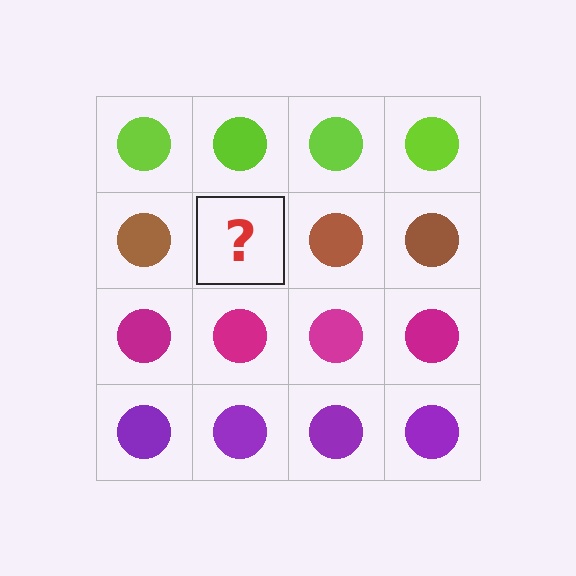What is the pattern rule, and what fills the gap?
The rule is that each row has a consistent color. The gap should be filled with a brown circle.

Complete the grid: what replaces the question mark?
The question mark should be replaced with a brown circle.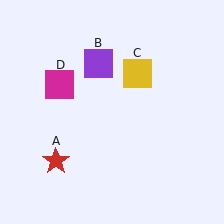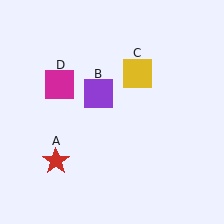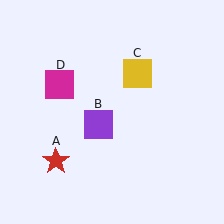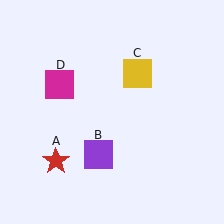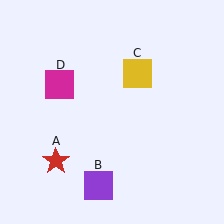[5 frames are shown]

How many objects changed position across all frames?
1 object changed position: purple square (object B).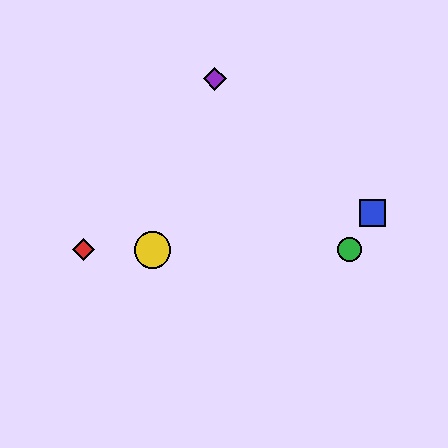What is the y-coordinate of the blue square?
The blue square is at y≈213.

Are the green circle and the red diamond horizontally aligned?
Yes, both are at y≈250.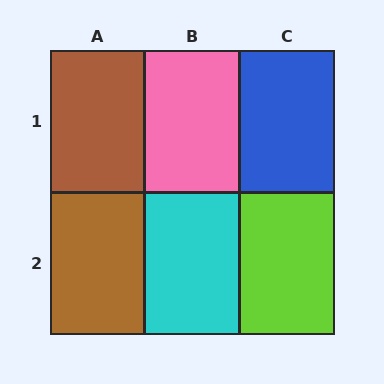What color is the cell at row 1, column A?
Brown.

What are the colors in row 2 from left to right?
Brown, cyan, lime.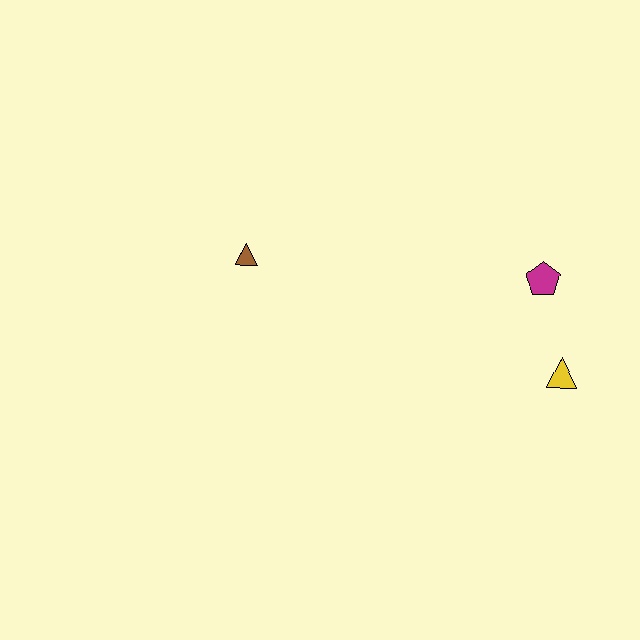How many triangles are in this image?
There are 2 triangles.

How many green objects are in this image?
There are no green objects.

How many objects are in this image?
There are 3 objects.